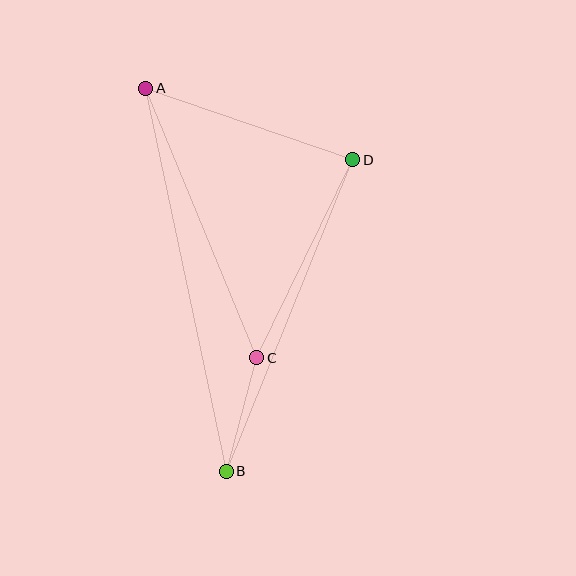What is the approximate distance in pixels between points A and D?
The distance between A and D is approximately 219 pixels.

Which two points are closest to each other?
Points B and C are closest to each other.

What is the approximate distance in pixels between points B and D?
The distance between B and D is approximately 336 pixels.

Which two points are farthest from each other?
Points A and B are farthest from each other.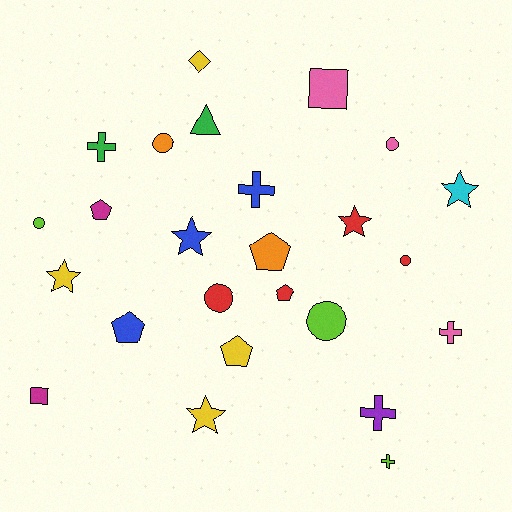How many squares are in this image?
There are 2 squares.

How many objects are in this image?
There are 25 objects.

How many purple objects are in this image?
There is 1 purple object.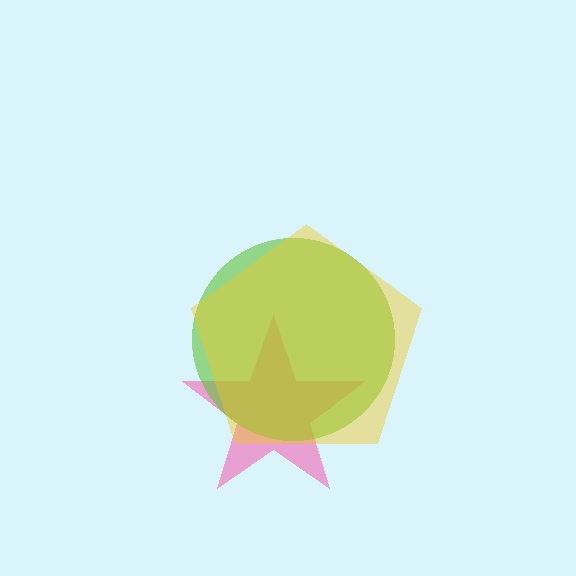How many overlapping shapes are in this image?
There are 3 overlapping shapes in the image.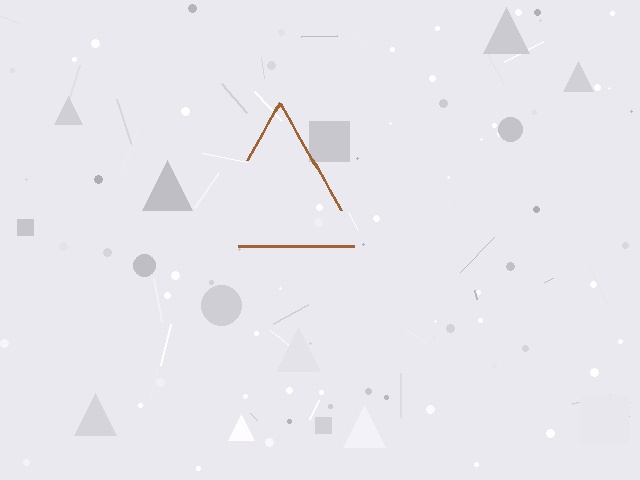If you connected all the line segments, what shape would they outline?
They would outline a triangle.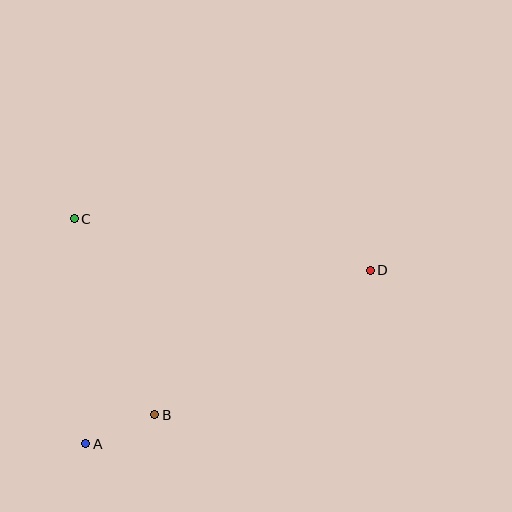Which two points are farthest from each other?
Points A and D are farthest from each other.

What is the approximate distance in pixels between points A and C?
The distance between A and C is approximately 225 pixels.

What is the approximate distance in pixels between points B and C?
The distance between B and C is approximately 212 pixels.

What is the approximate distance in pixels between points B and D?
The distance between B and D is approximately 259 pixels.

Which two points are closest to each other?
Points A and B are closest to each other.